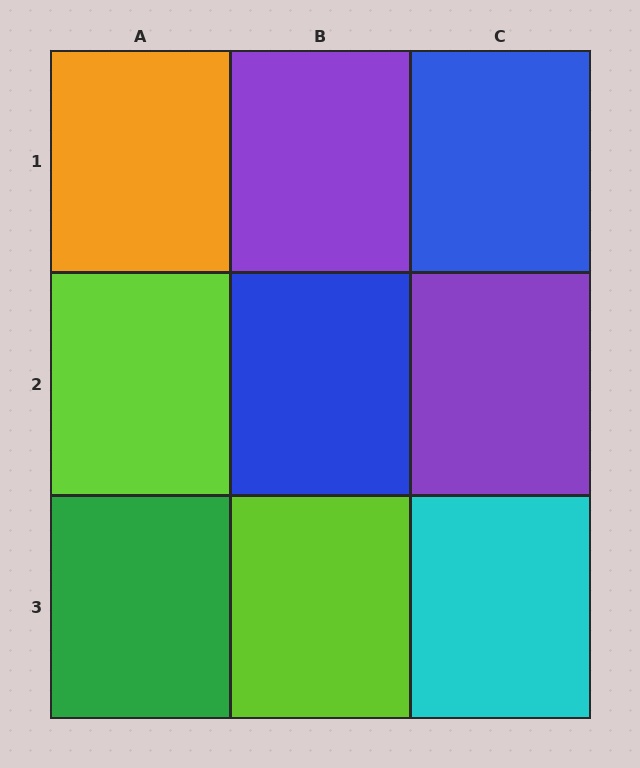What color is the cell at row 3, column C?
Cyan.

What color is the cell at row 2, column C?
Purple.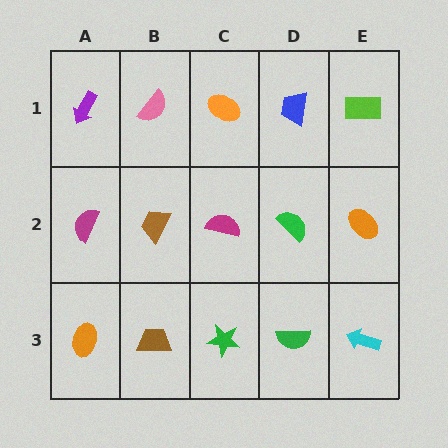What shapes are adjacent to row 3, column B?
A brown trapezoid (row 2, column B), an orange ellipse (row 3, column A), a green star (row 3, column C).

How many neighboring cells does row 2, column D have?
4.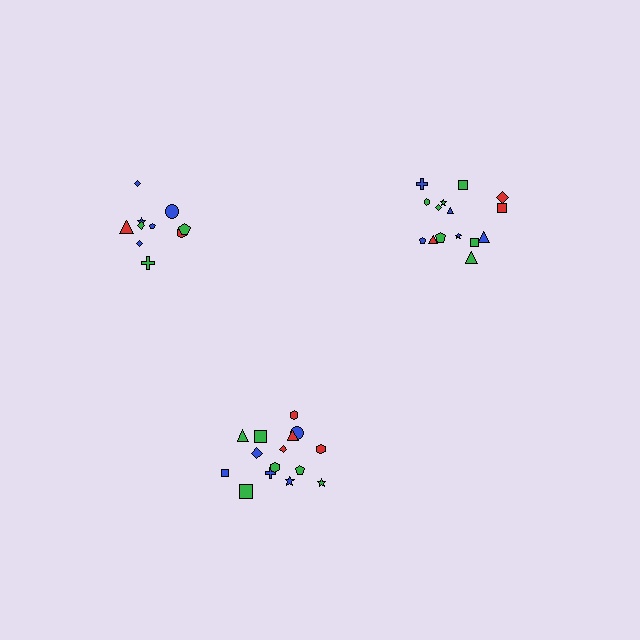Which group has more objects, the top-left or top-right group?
The top-right group.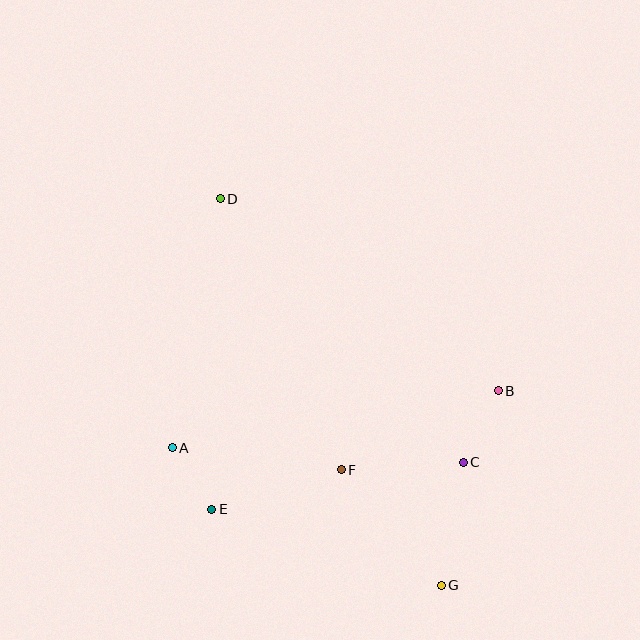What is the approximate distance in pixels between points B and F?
The distance between B and F is approximately 176 pixels.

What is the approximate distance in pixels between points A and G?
The distance between A and G is approximately 302 pixels.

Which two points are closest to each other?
Points A and E are closest to each other.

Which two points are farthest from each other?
Points D and G are farthest from each other.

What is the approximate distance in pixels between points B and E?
The distance between B and E is approximately 310 pixels.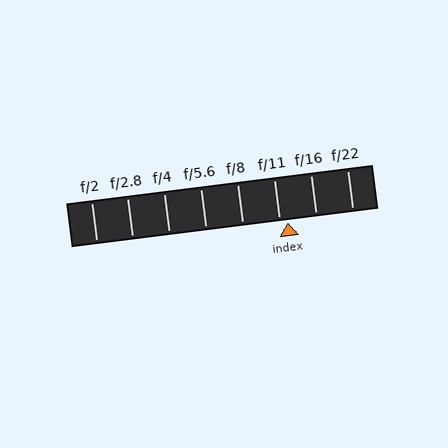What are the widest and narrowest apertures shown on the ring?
The widest aperture shown is f/2 and the narrowest is f/22.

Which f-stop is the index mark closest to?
The index mark is closest to f/11.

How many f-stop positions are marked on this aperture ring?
There are 8 f-stop positions marked.